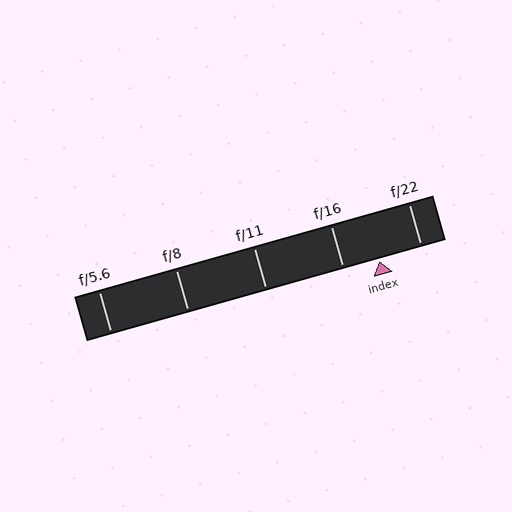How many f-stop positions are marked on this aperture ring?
There are 5 f-stop positions marked.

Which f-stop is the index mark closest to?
The index mark is closest to f/16.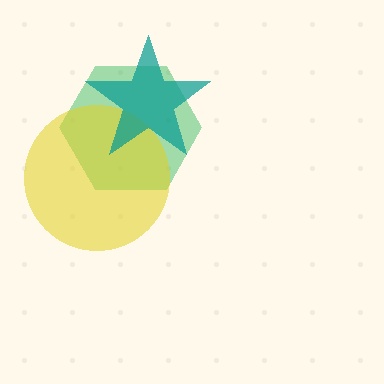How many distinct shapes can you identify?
There are 3 distinct shapes: a green hexagon, a yellow circle, a teal star.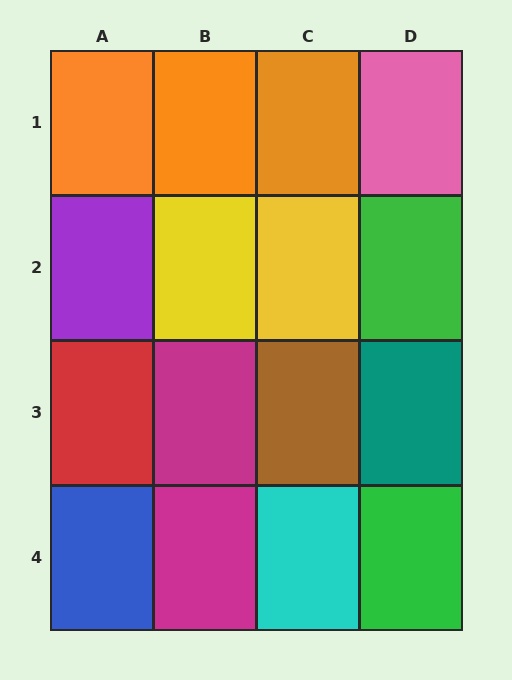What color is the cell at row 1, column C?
Orange.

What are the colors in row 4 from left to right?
Blue, magenta, cyan, green.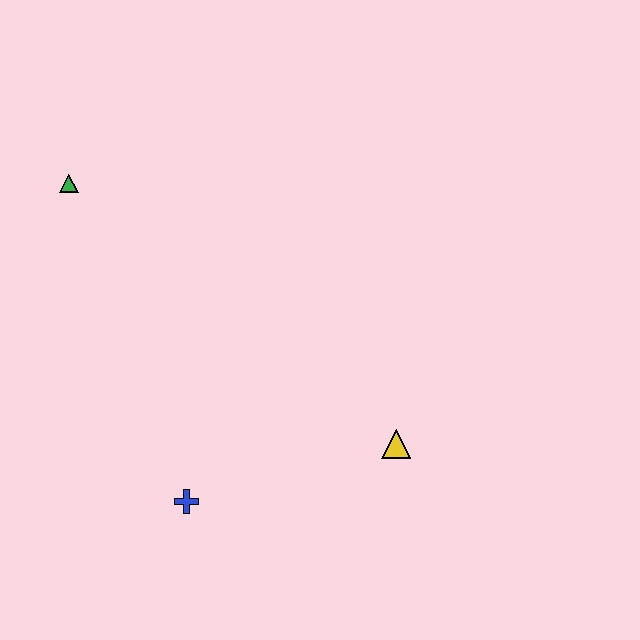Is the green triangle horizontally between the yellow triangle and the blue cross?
No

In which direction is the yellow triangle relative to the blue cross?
The yellow triangle is to the right of the blue cross.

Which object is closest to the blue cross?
The yellow triangle is closest to the blue cross.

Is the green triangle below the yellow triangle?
No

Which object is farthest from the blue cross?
The green triangle is farthest from the blue cross.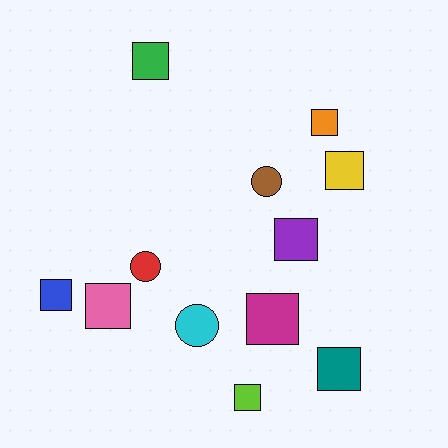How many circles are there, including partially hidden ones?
There are 3 circles.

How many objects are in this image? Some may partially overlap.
There are 12 objects.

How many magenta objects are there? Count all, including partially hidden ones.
There is 1 magenta object.